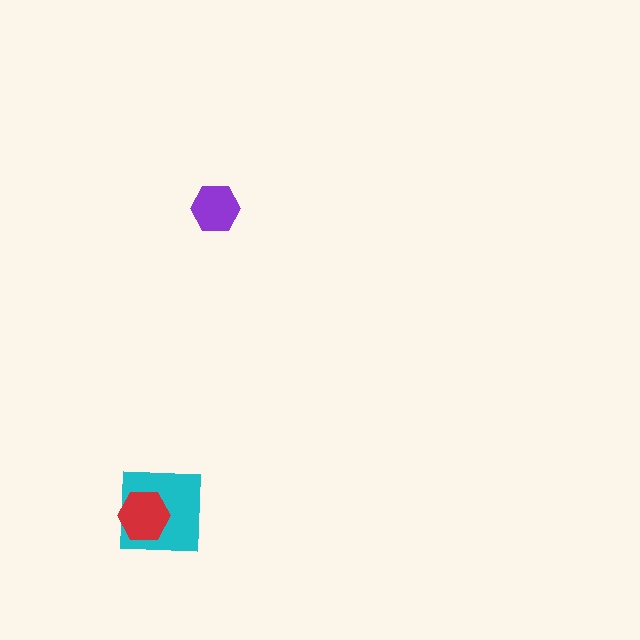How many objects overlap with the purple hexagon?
0 objects overlap with the purple hexagon.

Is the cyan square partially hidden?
Yes, it is partially covered by another shape.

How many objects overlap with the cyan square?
1 object overlaps with the cyan square.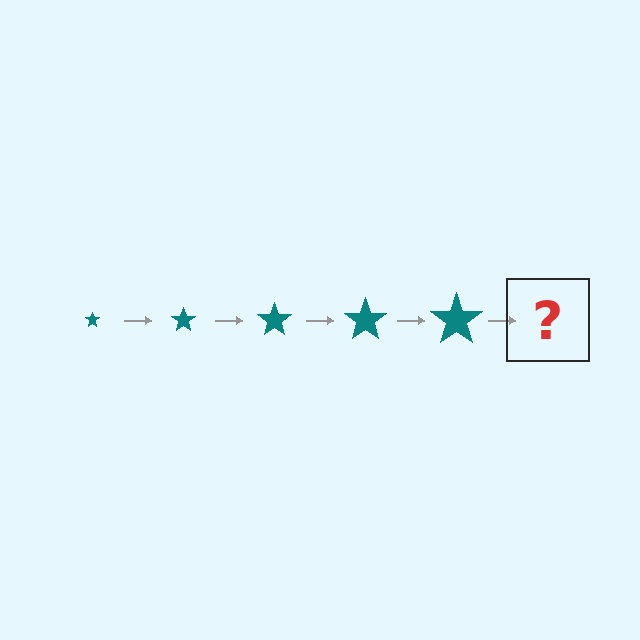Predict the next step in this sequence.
The next step is a teal star, larger than the previous one.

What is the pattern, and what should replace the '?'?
The pattern is that the star gets progressively larger each step. The '?' should be a teal star, larger than the previous one.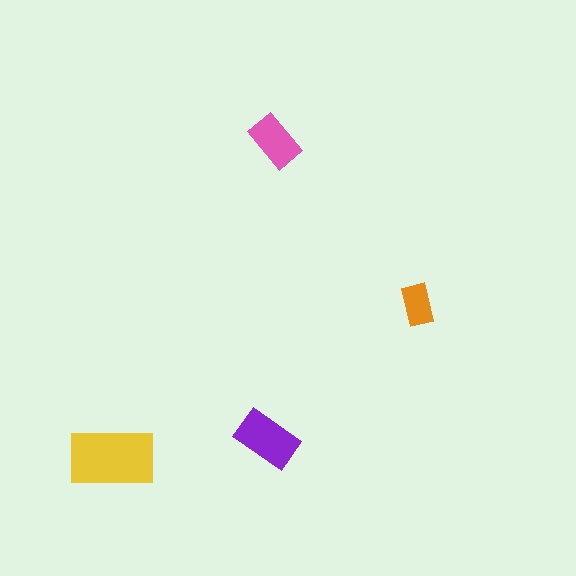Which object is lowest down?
The yellow rectangle is bottommost.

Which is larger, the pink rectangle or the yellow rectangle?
The yellow one.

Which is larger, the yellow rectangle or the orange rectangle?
The yellow one.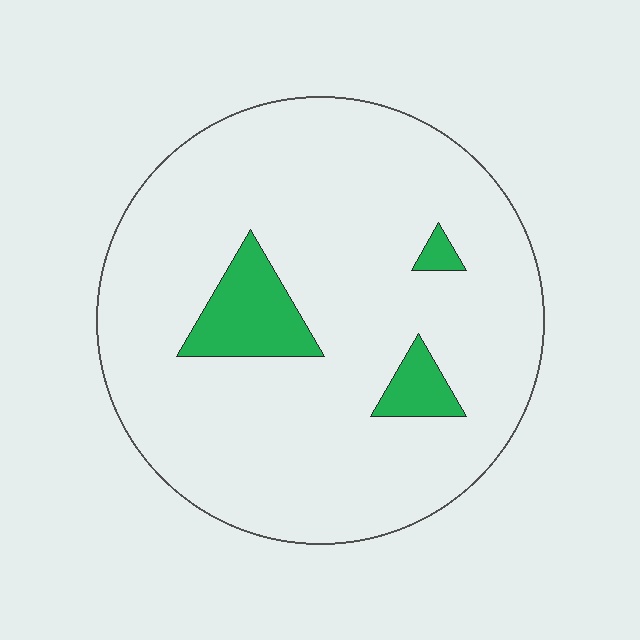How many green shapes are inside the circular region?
3.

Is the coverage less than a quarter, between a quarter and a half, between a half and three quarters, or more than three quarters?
Less than a quarter.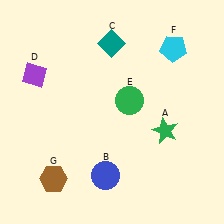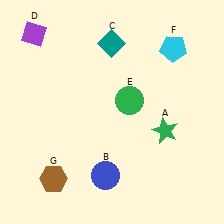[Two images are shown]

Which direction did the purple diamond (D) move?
The purple diamond (D) moved up.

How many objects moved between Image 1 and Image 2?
1 object moved between the two images.